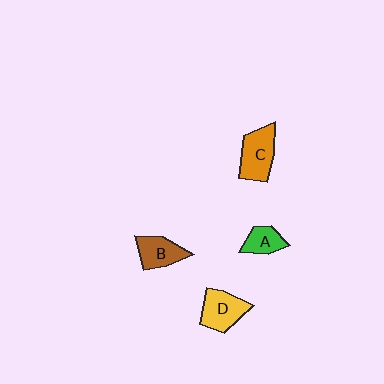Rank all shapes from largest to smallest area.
From largest to smallest: C (orange), D (yellow), B (brown), A (green).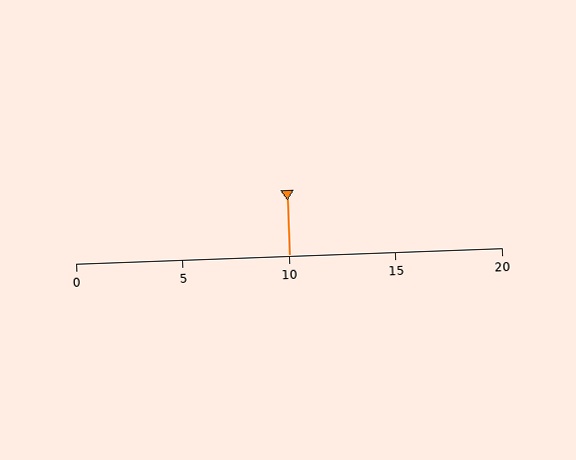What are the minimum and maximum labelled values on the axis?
The axis runs from 0 to 20.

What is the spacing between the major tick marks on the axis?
The major ticks are spaced 5 apart.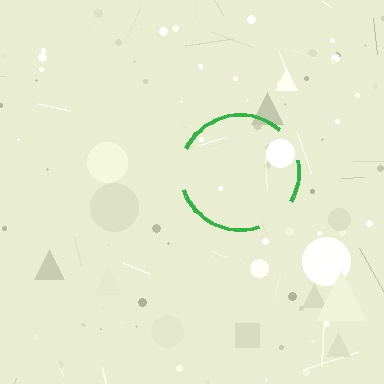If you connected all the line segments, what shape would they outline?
They would outline a circle.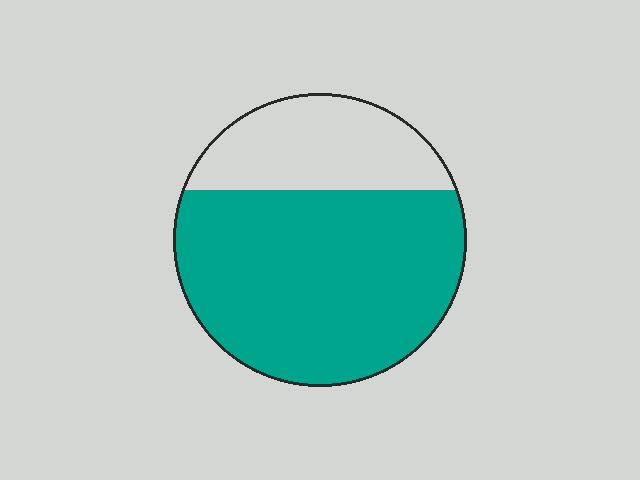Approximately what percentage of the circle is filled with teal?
Approximately 70%.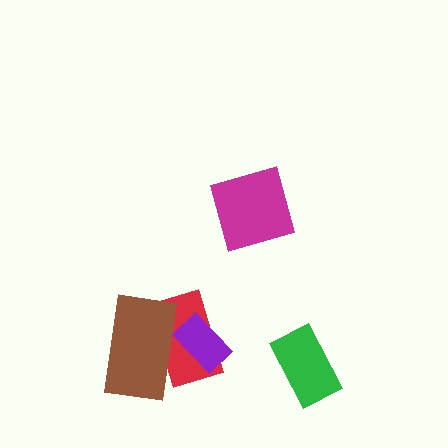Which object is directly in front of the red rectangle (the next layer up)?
The brown rectangle is directly in front of the red rectangle.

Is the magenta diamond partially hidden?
No, no other shape covers it.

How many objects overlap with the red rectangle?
2 objects overlap with the red rectangle.